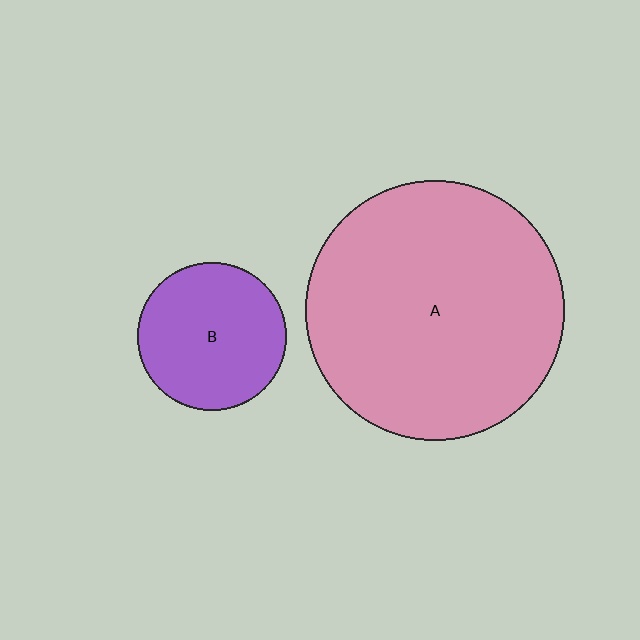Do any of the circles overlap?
No, none of the circles overlap.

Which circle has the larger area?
Circle A (pink).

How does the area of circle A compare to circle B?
Approximately 3.1 times.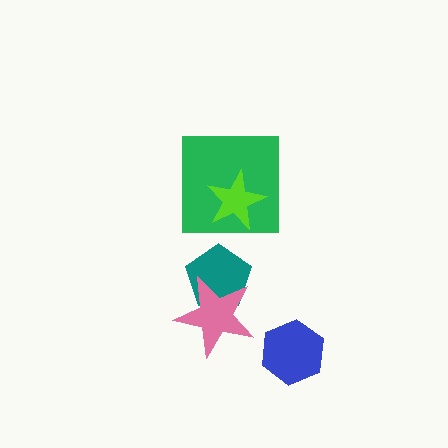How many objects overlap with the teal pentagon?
1 object overlaps with the teal pentagon.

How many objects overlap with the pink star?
1 object overlaps with the pink star.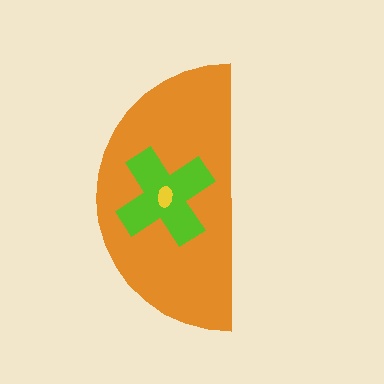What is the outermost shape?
The orange semicircle.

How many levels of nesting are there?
3.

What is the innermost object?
The yellow ellipse.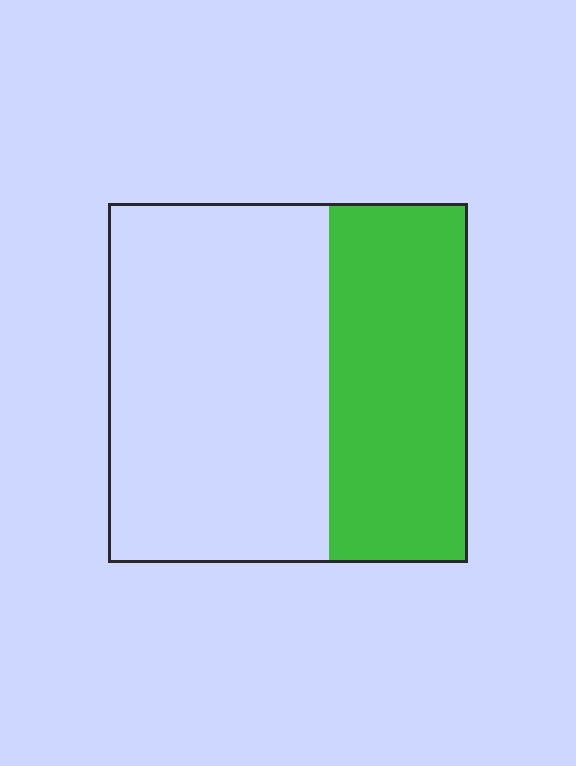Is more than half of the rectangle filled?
No.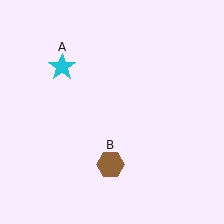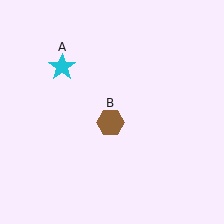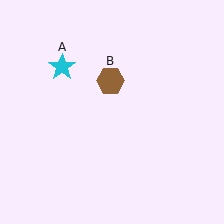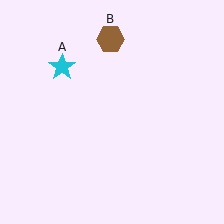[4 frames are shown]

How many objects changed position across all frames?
1 object changed position: brown hexagon (object B).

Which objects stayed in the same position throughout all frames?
Cyan star (object A) remained stationary.